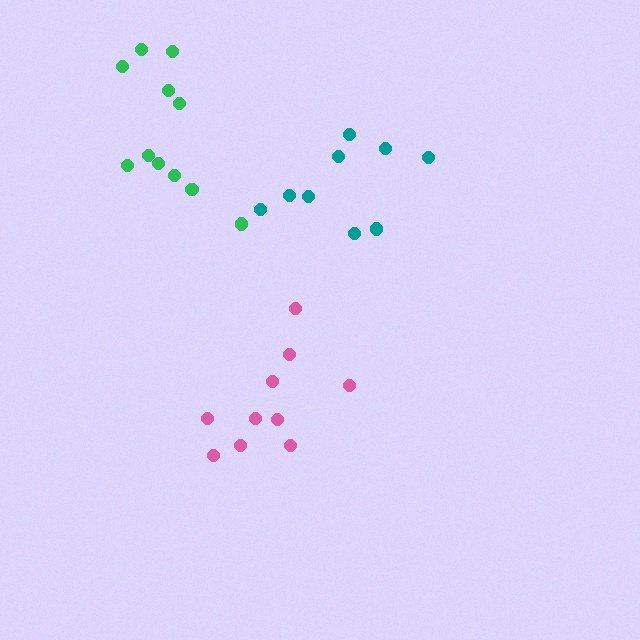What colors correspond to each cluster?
The clusters are colored: teal, green, pink.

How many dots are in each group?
Group 1: 9 dots, Group 2: 11 dots, Group 3: 10 dots (30 total).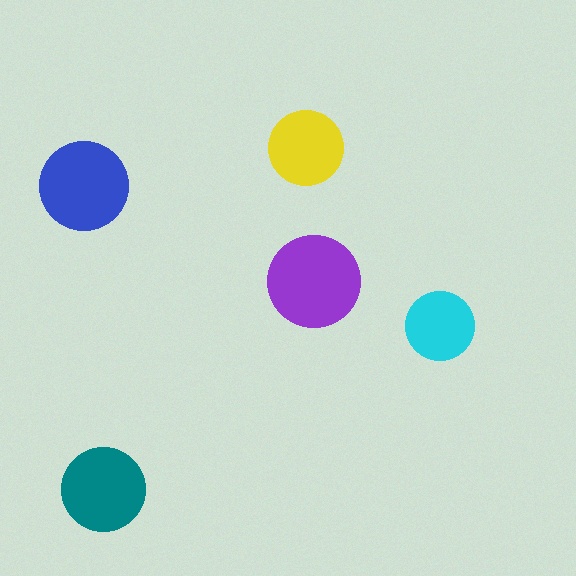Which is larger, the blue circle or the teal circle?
The blue one.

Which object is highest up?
The yellow circle is topmost.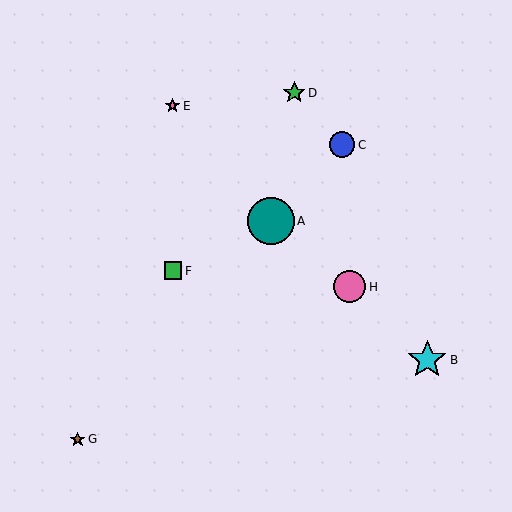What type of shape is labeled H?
Shape H is a pink circle.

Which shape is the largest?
The teal circle (labeled A) is the largest.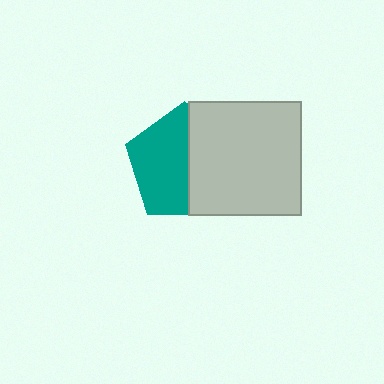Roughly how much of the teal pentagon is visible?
About half of it is visible (roughly 53%).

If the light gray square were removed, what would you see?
You would see the complete teal pentagon.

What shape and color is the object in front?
The object in front is a light gray square.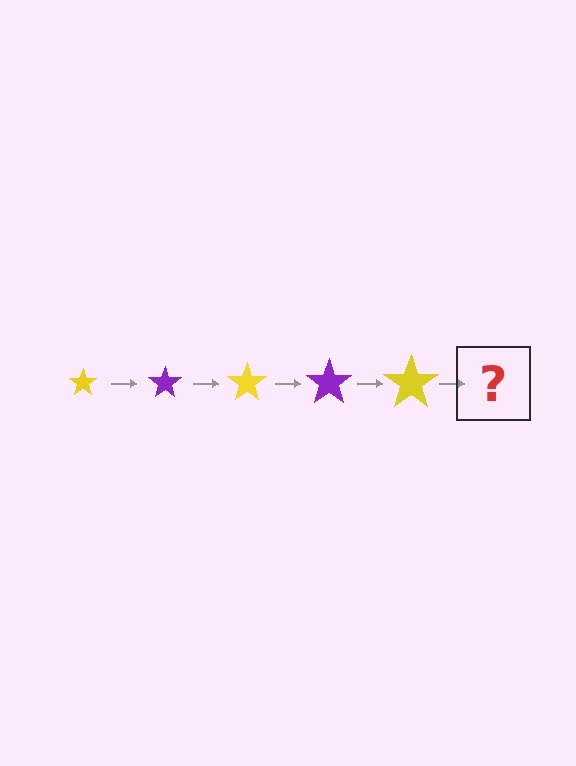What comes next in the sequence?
The next element should be a purple star, larger than the previous one.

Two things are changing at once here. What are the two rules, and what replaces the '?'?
The two rules are that the star grows larger each step and the color cycles through yellow and purple. The '?' should be a purple star, larger than the previous one.